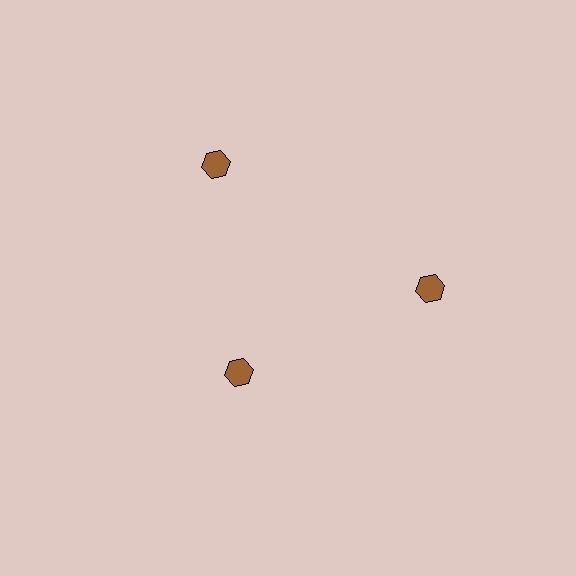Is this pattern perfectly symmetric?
No. The 3 brown hexagons are arranged in a ring, but one element near the 7 o'clock position is pulled inward toward the center, breaking the 3-fold rotational symmetry.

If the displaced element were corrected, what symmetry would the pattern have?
It would have 3-fold rotational symmetry — the pattern would map onto itself every 120 degrees.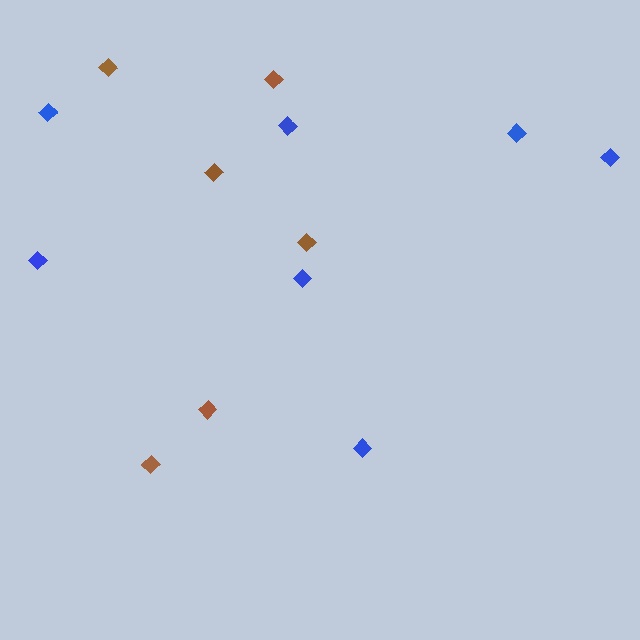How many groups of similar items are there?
There are 2 groups: one group of blue diamonds (7) and one group of brown diamonds (6).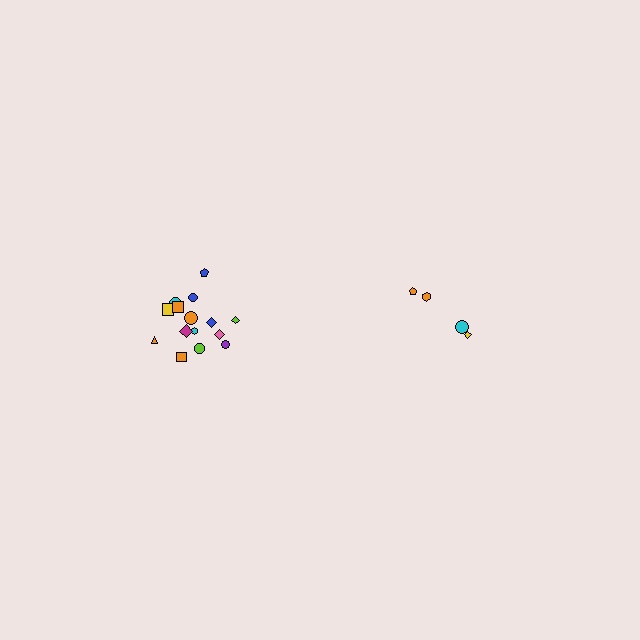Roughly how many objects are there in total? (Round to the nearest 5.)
Roughly 20 objects in total.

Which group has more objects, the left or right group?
The left group.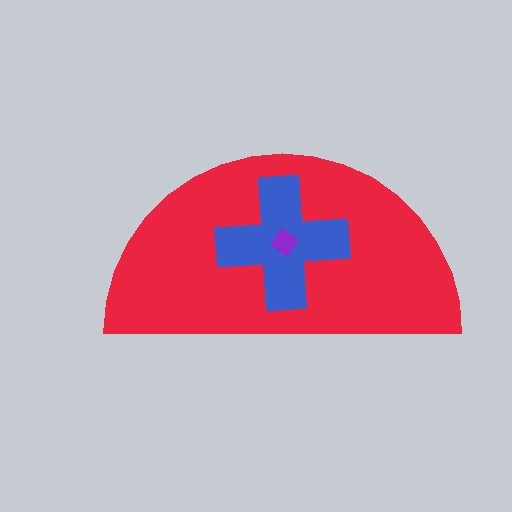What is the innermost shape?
The purple diamond.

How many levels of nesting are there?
3.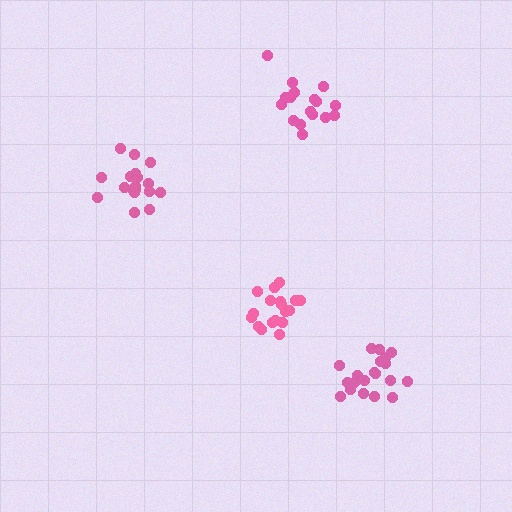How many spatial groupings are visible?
There are 4 spatial groupings.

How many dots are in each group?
Group 1: 19 dots, Group 2: 18 dots, Group 3: 17 dots, Group 4: 20 dots (74 total).